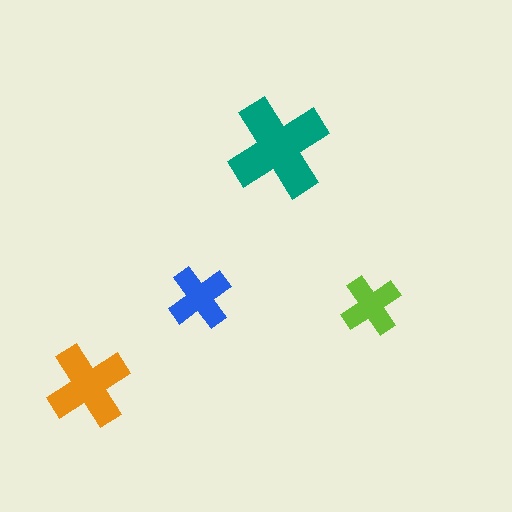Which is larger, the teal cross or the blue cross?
The teal one.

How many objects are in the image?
There are 4 objects in the image.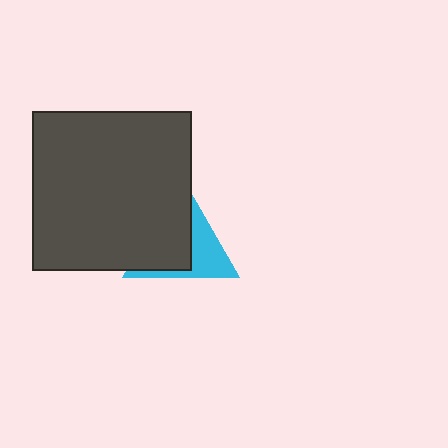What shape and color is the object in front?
The object in front is a dark gray square.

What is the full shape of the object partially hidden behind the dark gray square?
The partially hidden object is a cyan triangle.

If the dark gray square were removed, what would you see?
You would see the complete cyan triangle.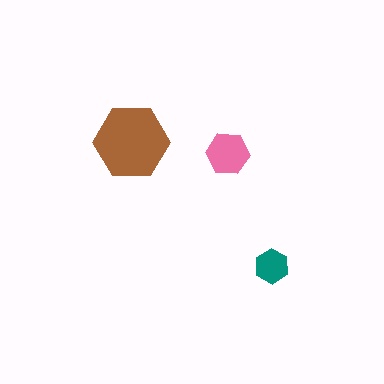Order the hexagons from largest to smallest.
the brown one, the pink one, the teal one.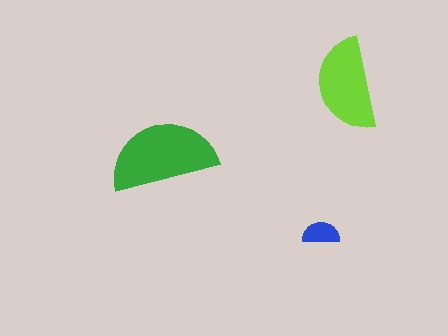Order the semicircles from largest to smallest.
the green one, the lime one, the blue one.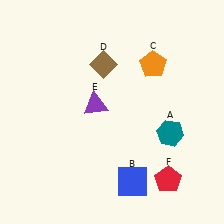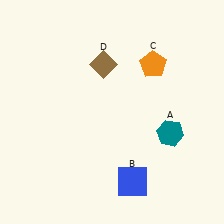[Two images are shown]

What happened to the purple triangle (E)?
The purple triangle (E) was removed in Image 2. It was in the top-left area of Image 1.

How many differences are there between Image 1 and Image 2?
There are 2 differences between the two images.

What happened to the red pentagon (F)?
The red pentagon (F) was removed in Image 2. It was in the bottom-right area of Image 1.